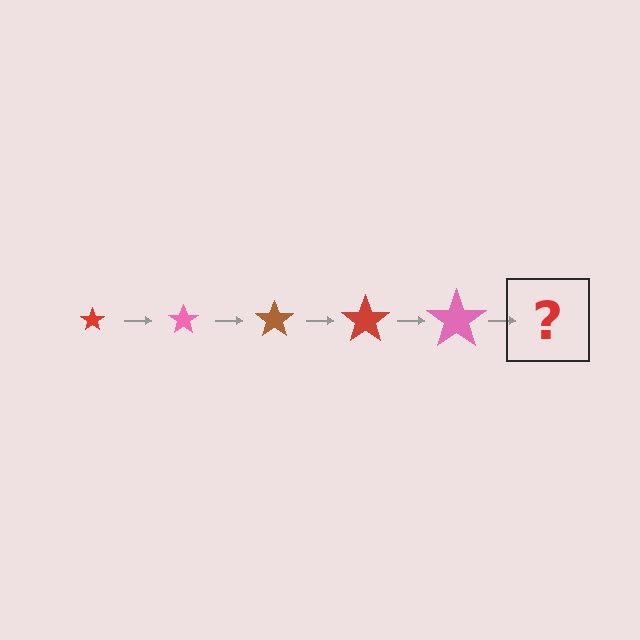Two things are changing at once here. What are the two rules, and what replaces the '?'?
The two rules are that the star grows larger each step and the color cycles through red, pink, and brown. The '?' should be a brown star, larger than the previous one.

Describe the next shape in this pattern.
It should be a brown star, larger than the previous one.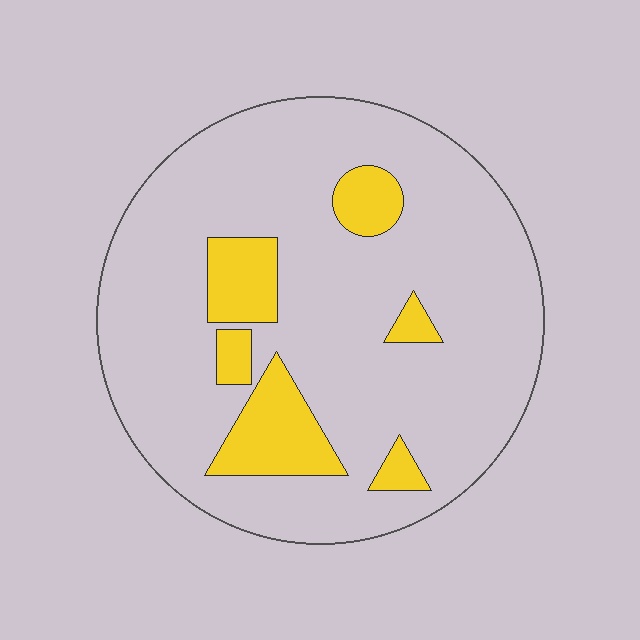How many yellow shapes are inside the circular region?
6.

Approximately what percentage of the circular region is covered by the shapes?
Approximately 15%.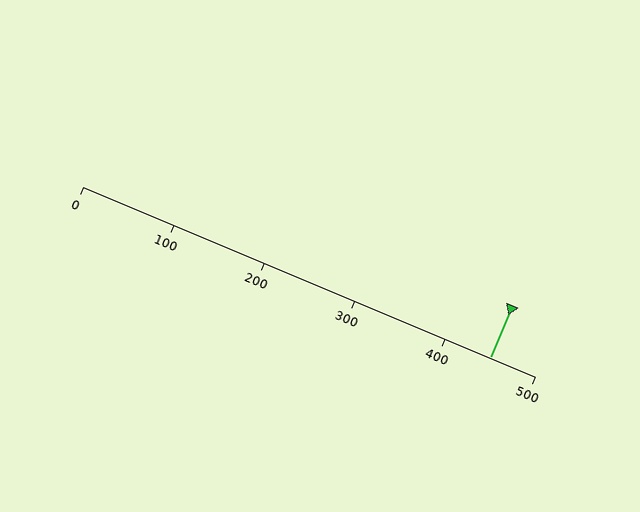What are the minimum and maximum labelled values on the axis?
The axis runs from 0 to 500.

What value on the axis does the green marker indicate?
The marker indicates approximately 450.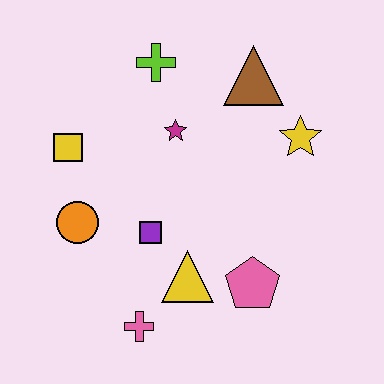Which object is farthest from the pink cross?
The brown triangle is farthest from the pink cross.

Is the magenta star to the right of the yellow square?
Yes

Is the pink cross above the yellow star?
No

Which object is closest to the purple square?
The yellow triangle is closest to the purple square.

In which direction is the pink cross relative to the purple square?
The pink cross is below the purple square.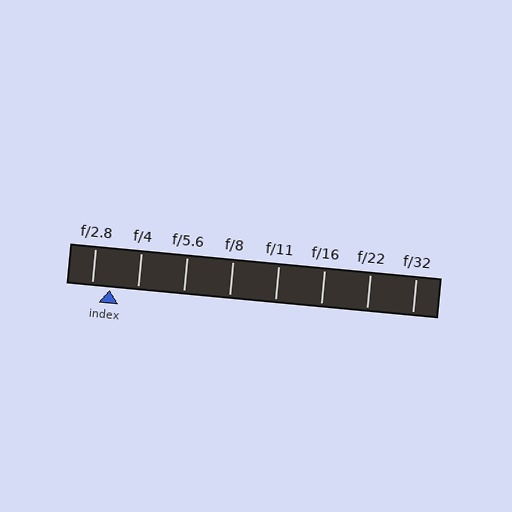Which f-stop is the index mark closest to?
The index mark is closest to f/2.8.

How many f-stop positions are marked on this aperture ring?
There are 8 f-stop positions marked.